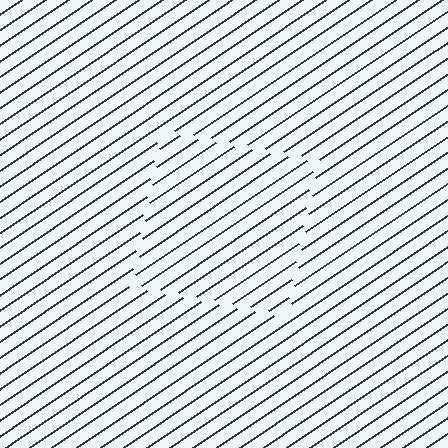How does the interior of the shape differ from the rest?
The interior of the shape contains the same grating, shifted by half a period — the contour is defined by the phase discontinuity where line-ends from the inner and outer gratings abut.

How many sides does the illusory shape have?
4 sides — the line-ends trace a square.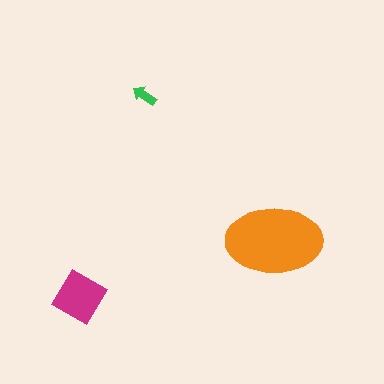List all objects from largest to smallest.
The orange ellipse, the magenta diamond, the green arrow.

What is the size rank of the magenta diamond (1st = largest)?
2nd.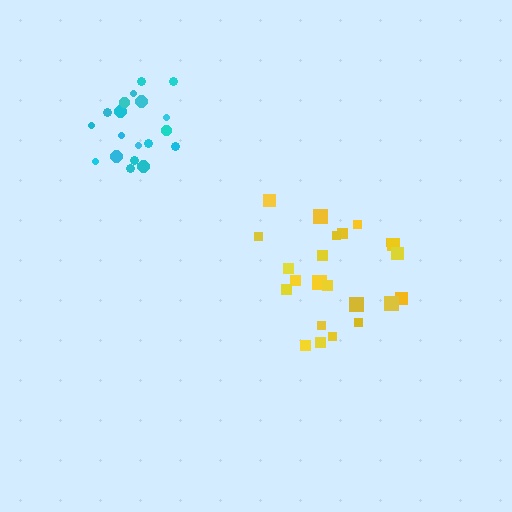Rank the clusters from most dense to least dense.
cyan, yellow.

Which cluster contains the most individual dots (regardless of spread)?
Yellow (23).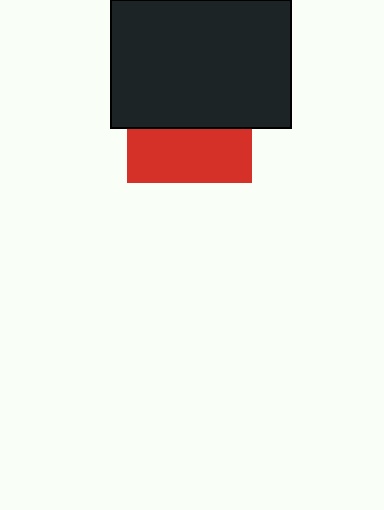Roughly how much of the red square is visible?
A small part of it is visible (roughly 43%).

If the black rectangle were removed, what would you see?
You would see the complete red square.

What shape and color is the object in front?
The object in front is a black rectangle.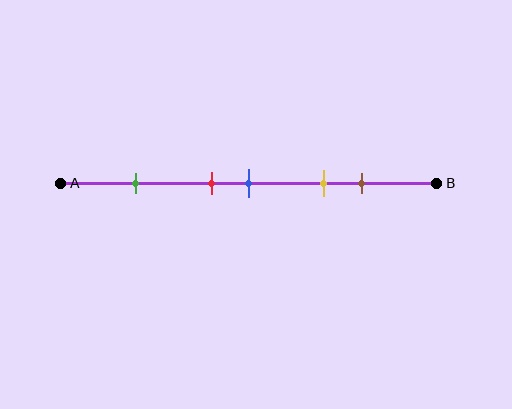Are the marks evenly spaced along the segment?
No, the marks are not evenly spaced.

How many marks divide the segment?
There are 5 marks dividing the segment.